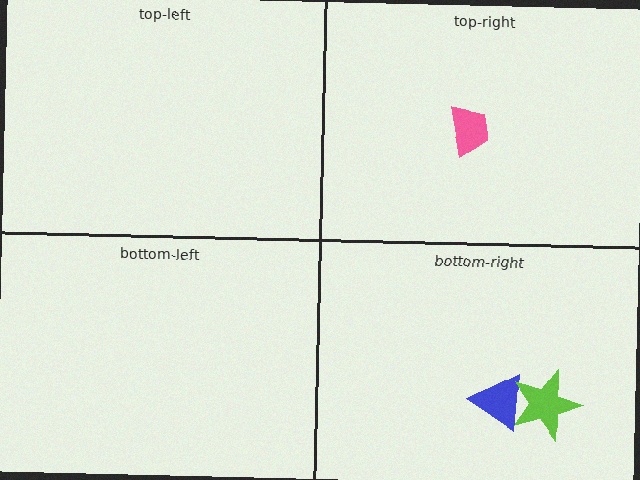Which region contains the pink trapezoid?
The top-right region.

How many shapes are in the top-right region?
1.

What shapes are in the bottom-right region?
The blue triangle, the lime star.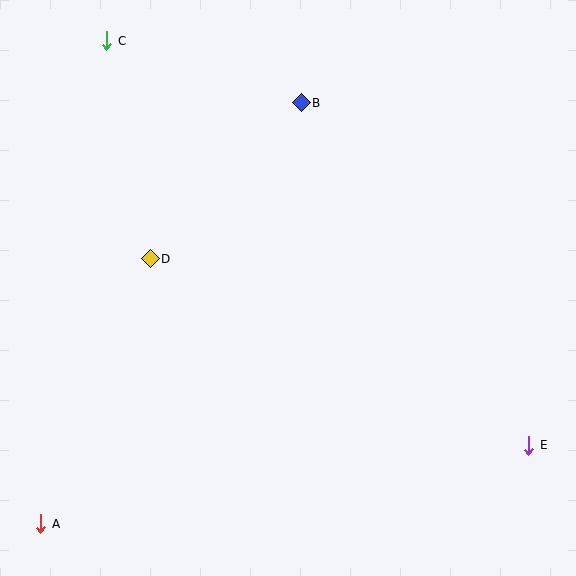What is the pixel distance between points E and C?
The distance between E and C is 585 pixels.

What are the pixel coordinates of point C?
Point C is at (107, 41).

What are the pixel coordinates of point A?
Point A is at (41, 524).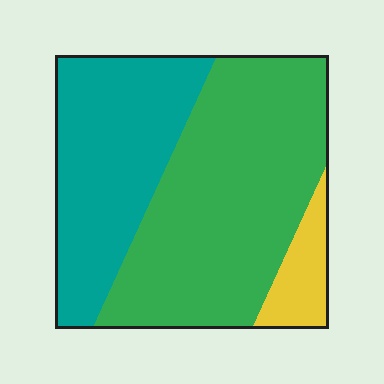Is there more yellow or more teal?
Teal.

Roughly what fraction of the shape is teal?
Teal covers around 35% of the shape.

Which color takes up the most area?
Green, at roughly 55%.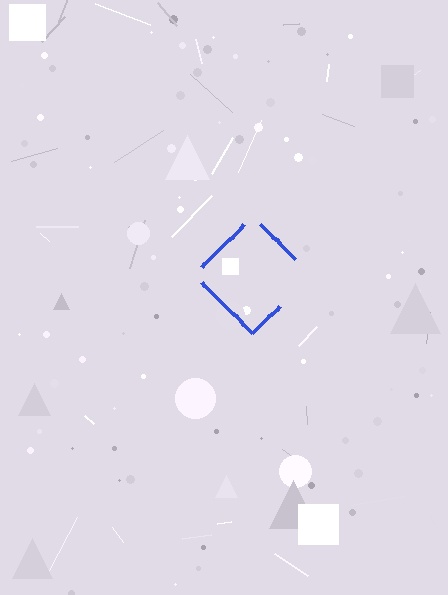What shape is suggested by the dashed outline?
The dashed outline suggests a diamond.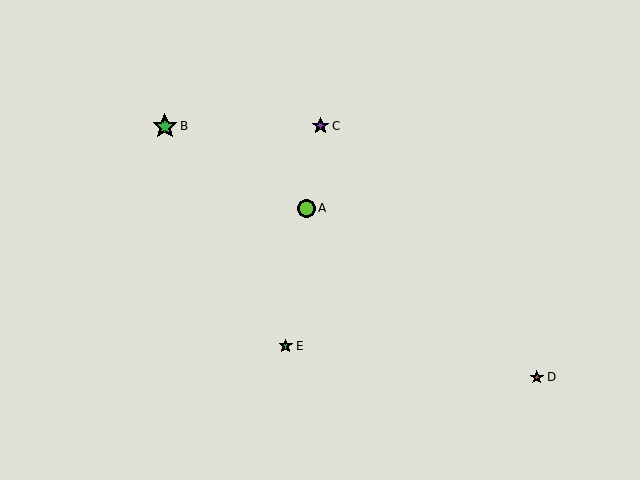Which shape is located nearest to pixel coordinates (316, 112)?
The purple star (labeled C) at (321, 126) is nearest to that location.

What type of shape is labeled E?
Shape E is a green star.